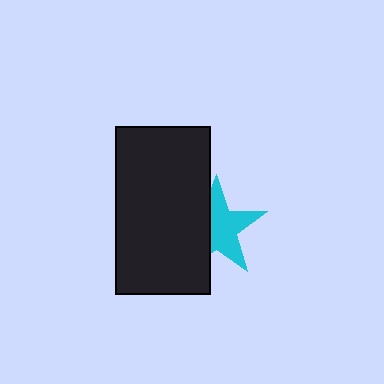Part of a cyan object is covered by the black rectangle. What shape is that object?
It is a star.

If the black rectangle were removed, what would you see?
You would see the complete cyan star.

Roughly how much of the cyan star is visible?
About half of it is visible (roughly 59%).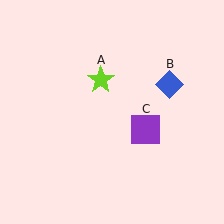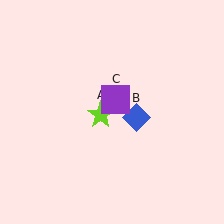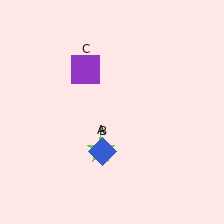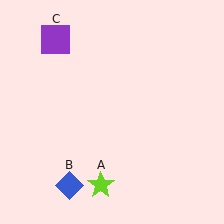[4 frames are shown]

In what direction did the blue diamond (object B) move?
The blue diamond (object B) moved down and to the left.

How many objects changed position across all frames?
3 objects changed position: lime star (object A), blue diamond (object B), purple square (object C).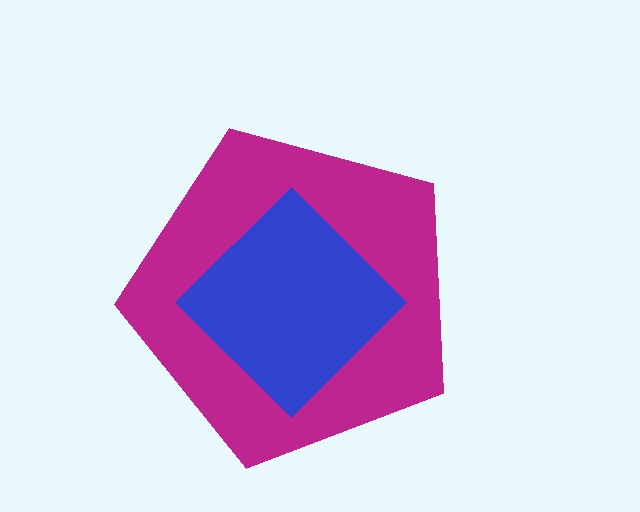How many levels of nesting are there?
2.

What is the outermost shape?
The magenta pentagon.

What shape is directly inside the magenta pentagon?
The blue diamond.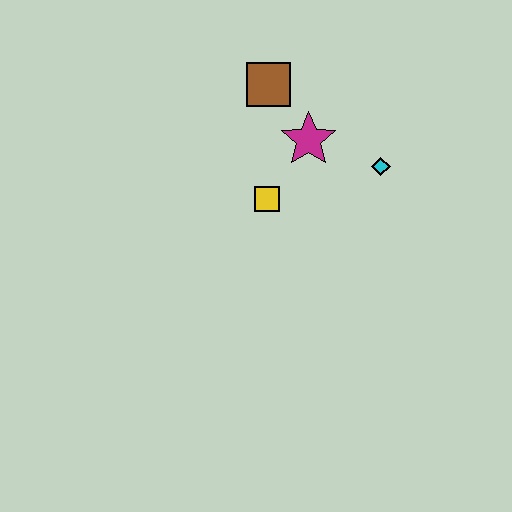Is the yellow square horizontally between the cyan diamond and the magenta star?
No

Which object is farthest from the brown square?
The cyan diamond is farthest from the brown square.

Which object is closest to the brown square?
The magenta star is closest to the brown square.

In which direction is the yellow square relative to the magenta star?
The yellow square is below the magenta star.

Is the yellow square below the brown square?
Yes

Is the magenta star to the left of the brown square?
No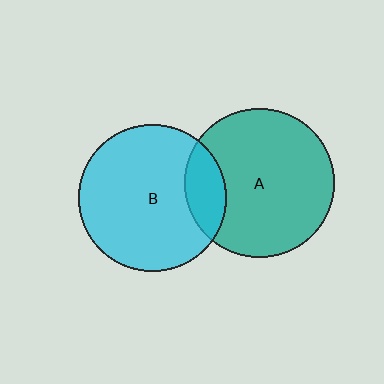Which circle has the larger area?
Circle A (teal).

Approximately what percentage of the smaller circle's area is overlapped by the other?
Approximately 15%.